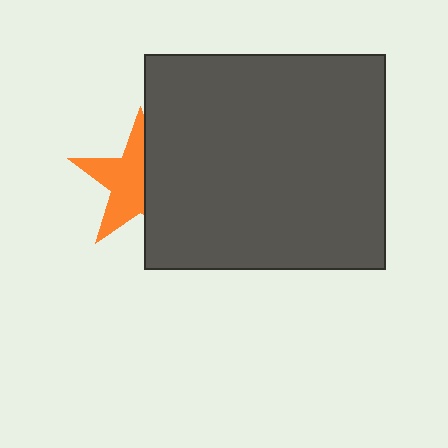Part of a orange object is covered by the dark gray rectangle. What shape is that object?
It is a star.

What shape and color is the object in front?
The object in front is a dark gray rectangle.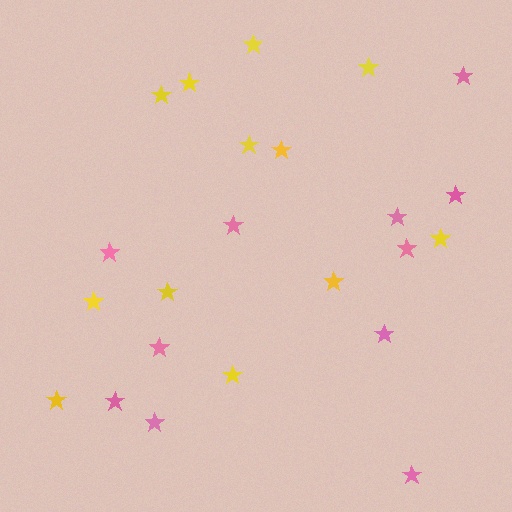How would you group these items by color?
There are 2 groups: one group of pink stars (11) and one group of yellow stars (12).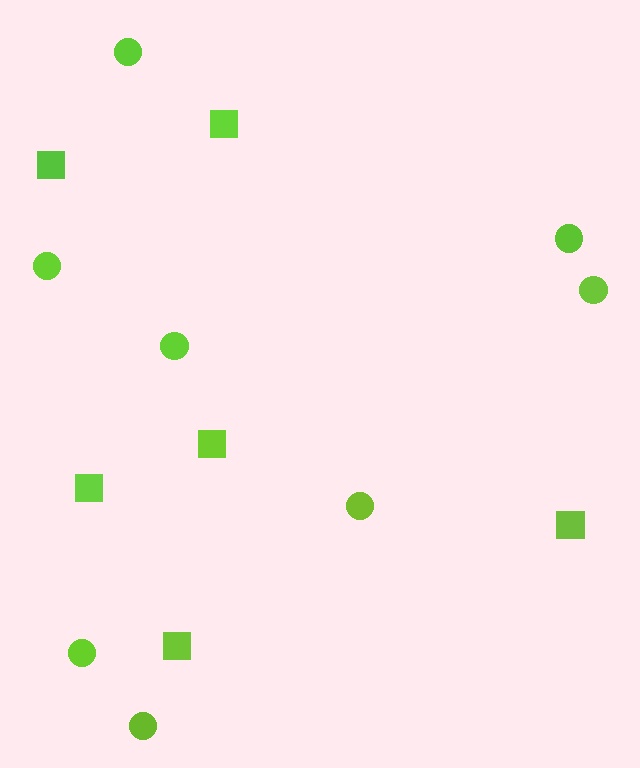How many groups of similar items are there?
There are 2 groups: one group of circles (8) and one group of squares (6).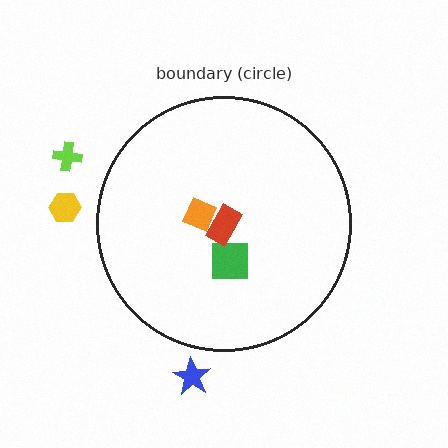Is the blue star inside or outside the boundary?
Outside.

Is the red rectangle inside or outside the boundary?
Inside.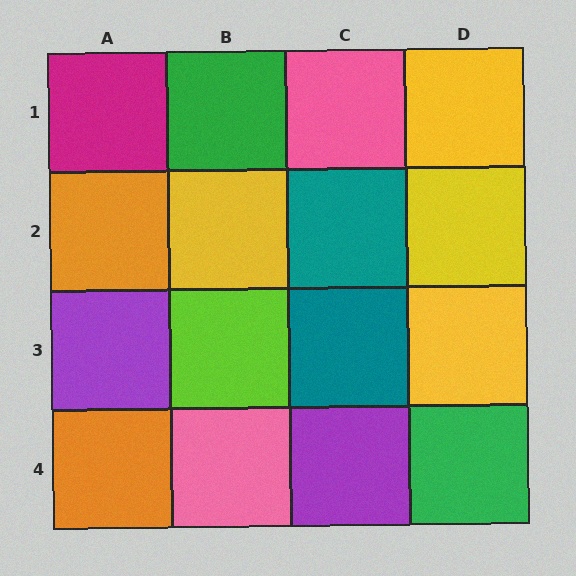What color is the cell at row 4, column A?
Orange.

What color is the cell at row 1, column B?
Green.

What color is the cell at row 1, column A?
Magenta.